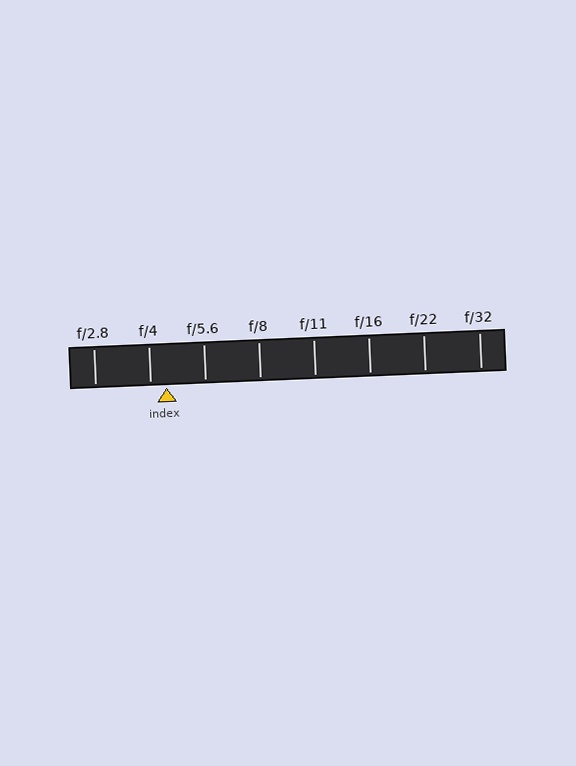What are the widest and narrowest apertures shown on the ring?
The widest aperture shown is f/2.8 and the narrowest is f/32.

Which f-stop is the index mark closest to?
The index mark is closest to f/4.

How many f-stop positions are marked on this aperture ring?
There are 8 f-stop positions marked.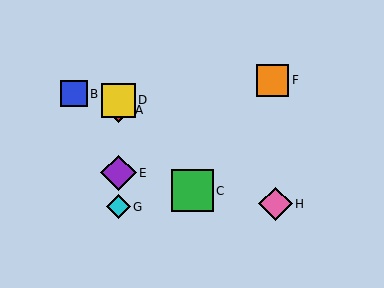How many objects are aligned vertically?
4 objects (A, D, E, G) are aligned vertically.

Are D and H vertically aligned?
No, D is at x≈118 and H is at x≈275.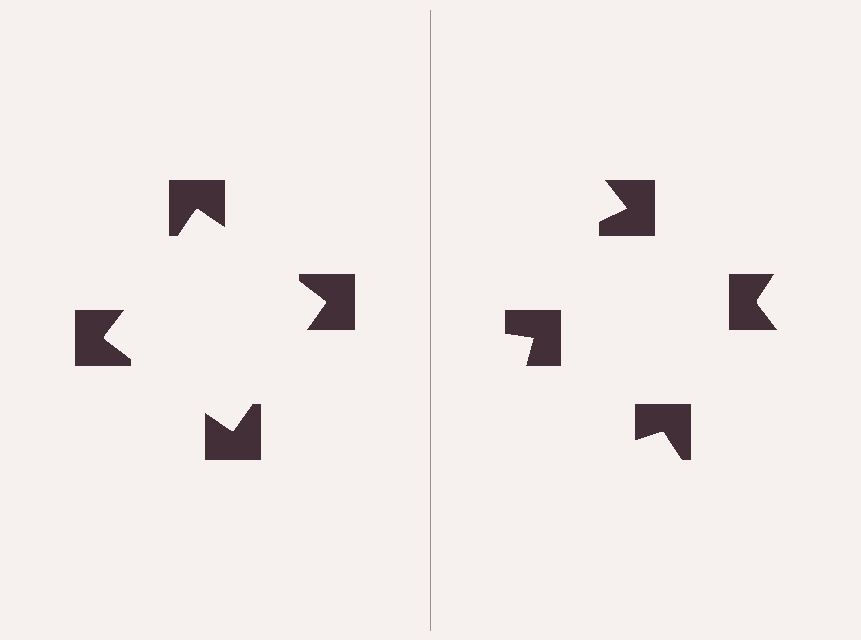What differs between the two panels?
The notched squares are positioned identically on both sides; only the wedge orientations differ. On the left they align to a square; on the right they are misaligned.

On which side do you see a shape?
An illusory square appears on the left side. On the right side the wedge cuts are rotated, so no coherent shape forms.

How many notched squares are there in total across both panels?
8 — 4 on each side.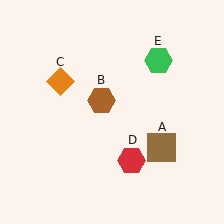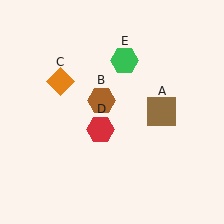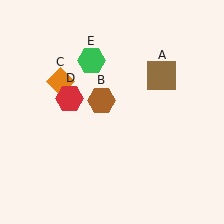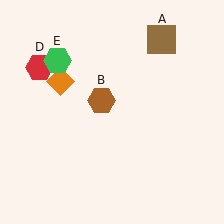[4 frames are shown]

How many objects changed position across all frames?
3 objects changed position: brown square (object A), red hexagon (object D), green hexagon (object E).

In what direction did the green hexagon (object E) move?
The green hexagon (object E) moved left.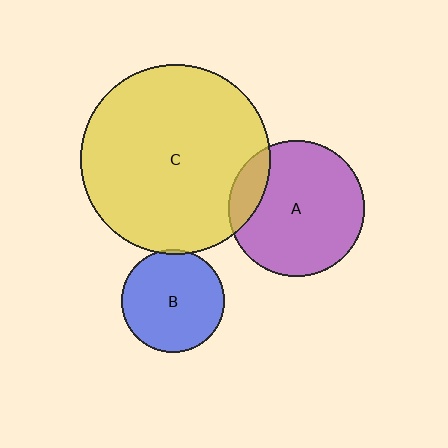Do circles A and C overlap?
Yes.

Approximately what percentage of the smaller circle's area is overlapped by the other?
Approximately 15%.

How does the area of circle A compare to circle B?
Approximately 1.7 times.